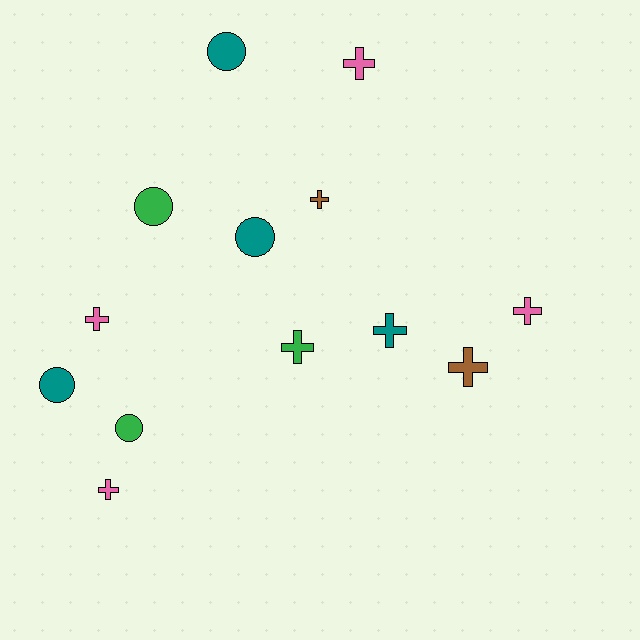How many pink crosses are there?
There are 4 pink crosses.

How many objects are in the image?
There are 13 objects.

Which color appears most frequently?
Teal, with 4 objects.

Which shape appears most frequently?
Cross, with 8 objects.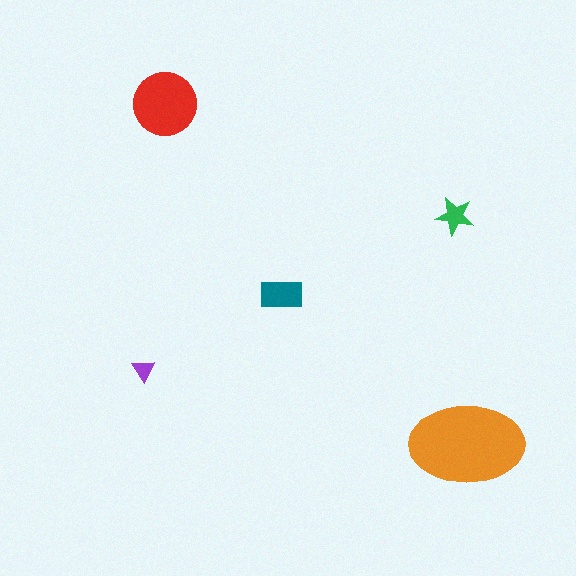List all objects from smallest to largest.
The purple triangle, the green star, the teal rectangle, the red circle, the orange ellipse.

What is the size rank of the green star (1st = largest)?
4th.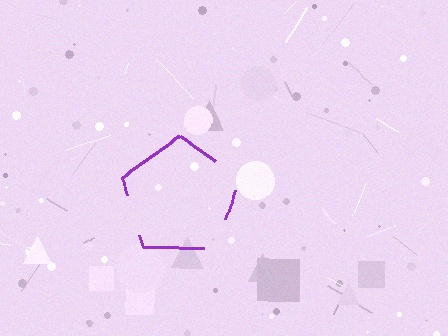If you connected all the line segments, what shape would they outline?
They would outline a pentagon.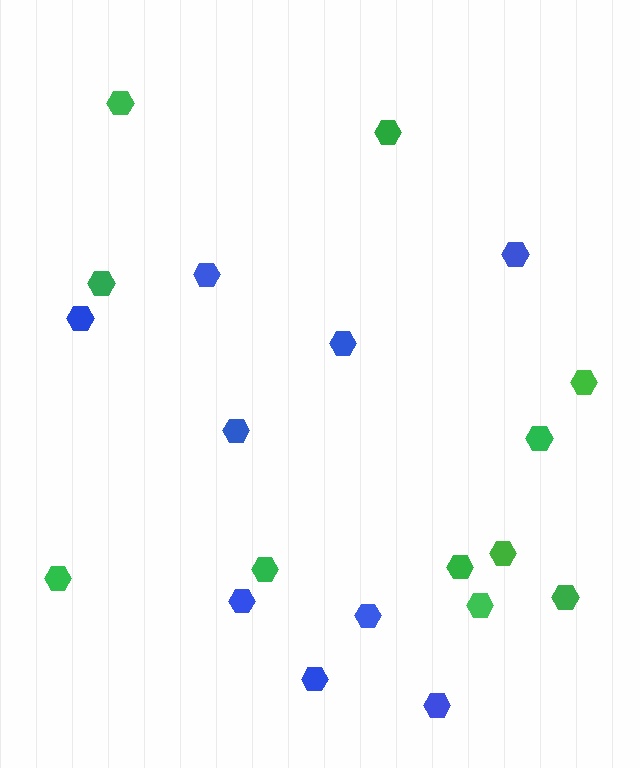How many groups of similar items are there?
There are 2 groups: one group of green hexagons (11) and one group of blue hexagons (9).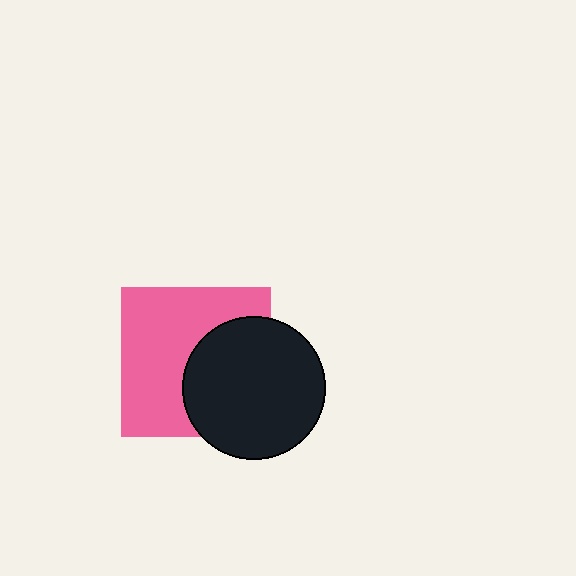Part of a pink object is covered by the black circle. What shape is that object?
It is a square.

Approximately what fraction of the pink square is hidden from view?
Roughly 42% of the pink square is hidden behind the black circle.